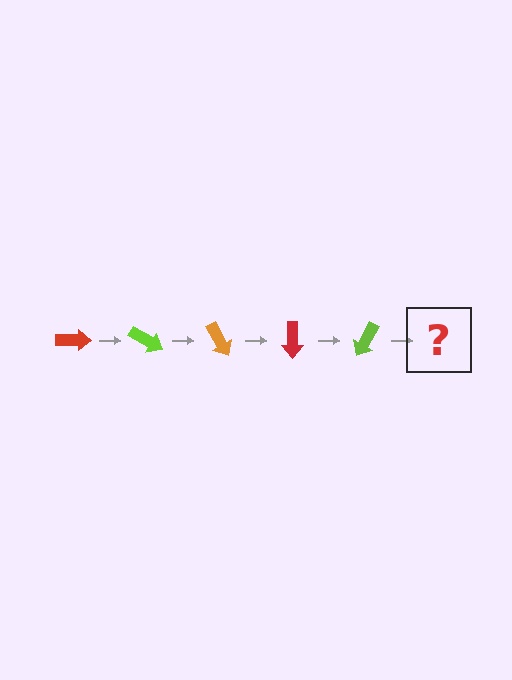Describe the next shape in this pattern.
It should be an orange arrow, rotated 150 degrees from the start.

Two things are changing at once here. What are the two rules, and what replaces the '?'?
The two rules are that it rotates 30 degrees each step and the color cycles through red, lime, and orange. The '?' should be an orange arrow, rotated 150 degrees from the start.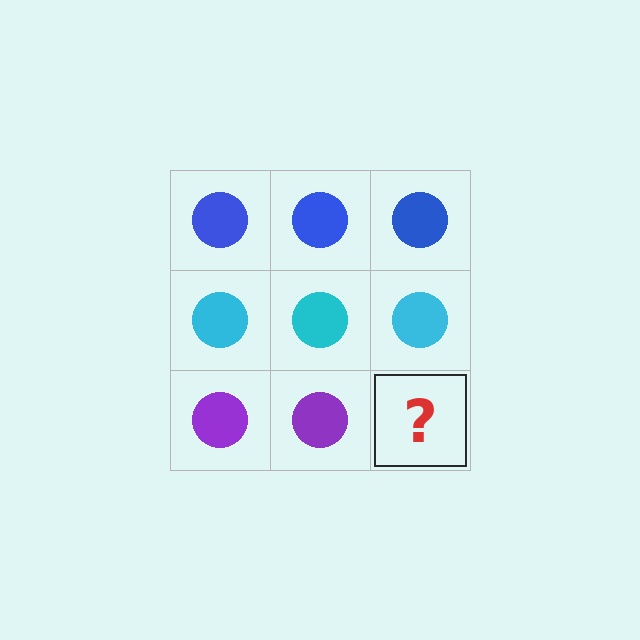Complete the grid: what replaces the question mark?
The question mark should be replaced with a purple circle.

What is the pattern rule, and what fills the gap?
The rule is that each row has a consistent color. The gap should be filled with a purple circle.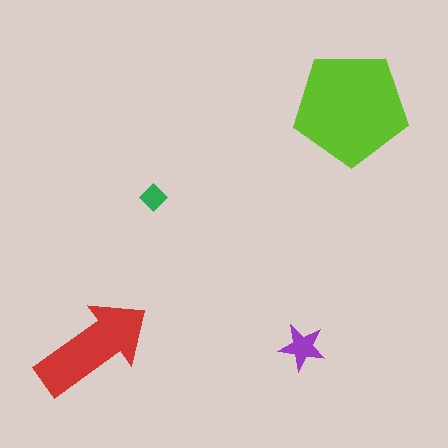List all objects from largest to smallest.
The lime pentagon, the red arrow, the purple star, the green diamond.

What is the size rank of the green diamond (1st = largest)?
4th.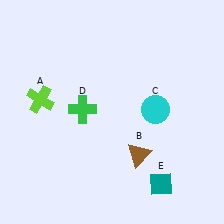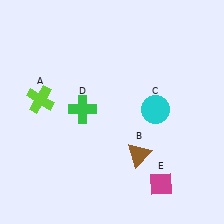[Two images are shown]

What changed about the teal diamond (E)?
In Image 1, E is teal. In Image 2, it changed to magenta.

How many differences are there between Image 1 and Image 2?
There is 1 difference between the two images.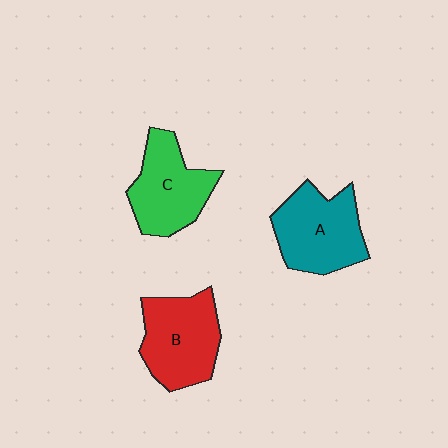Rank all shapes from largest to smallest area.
From largest to smallest: A (teal), B (red), C (green).